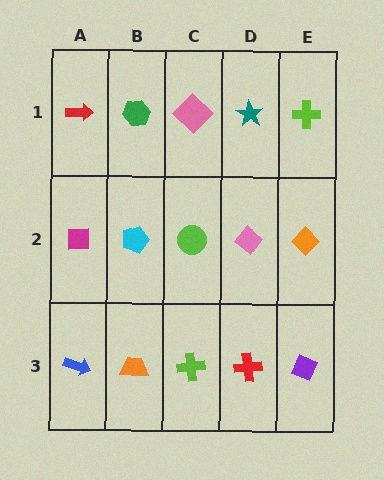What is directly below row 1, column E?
An orange diamond.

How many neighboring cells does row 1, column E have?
2.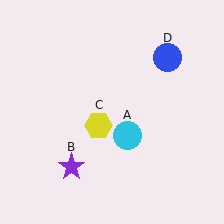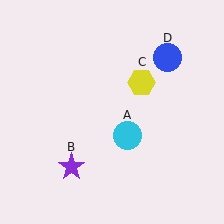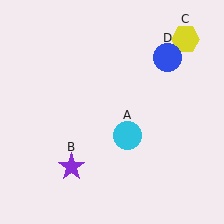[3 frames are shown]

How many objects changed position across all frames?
1 object changed position: yellow hexagon (object C).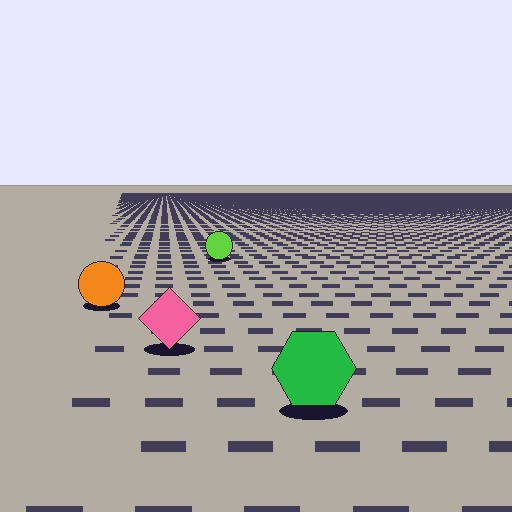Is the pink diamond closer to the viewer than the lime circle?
Yes. The pink diamond is closer — you can tell from the texture gradient: the ground texture is coarser near it.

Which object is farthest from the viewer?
The lime circle is farthest from the viewer. It appears smaller and the ground texture around it is denser.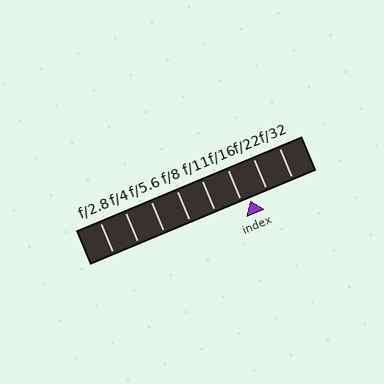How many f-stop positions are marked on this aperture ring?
There are 8 f-stop positions marked.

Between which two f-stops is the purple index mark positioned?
The index mark is between f/16 and f/22.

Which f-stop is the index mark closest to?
The index mark is closest to f/16.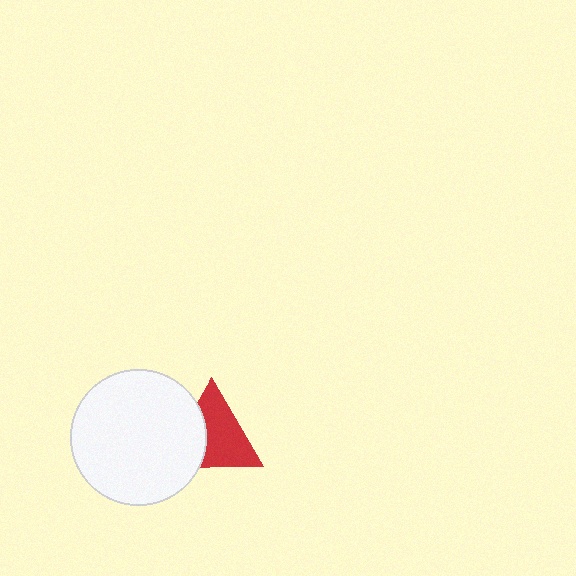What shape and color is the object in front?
The object in front is a white circle.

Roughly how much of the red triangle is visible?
About half of it is visible (roughly 64%).